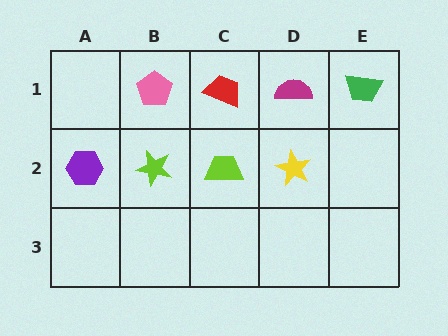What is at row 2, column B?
A lime star.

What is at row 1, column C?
A red trapezoid.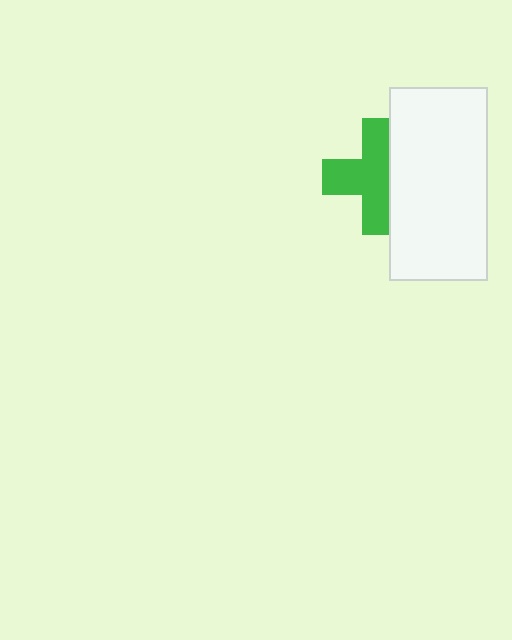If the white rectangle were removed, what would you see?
You would see the complete green cross.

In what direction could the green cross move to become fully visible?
The green cross could move left. That would shift it out from behind the white rectangle entirely.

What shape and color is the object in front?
The object in front is a white rectangle.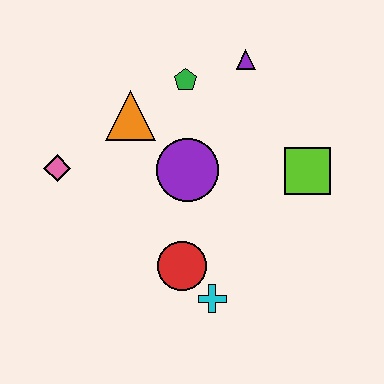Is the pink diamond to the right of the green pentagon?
No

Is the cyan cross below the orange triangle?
Yes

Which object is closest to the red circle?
The cyan cross is closest to the red circle.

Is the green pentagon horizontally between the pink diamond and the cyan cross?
Yes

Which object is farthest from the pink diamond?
The lime square is farthest from the pink diamond.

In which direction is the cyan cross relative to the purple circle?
The cyan cross is below the purple circle.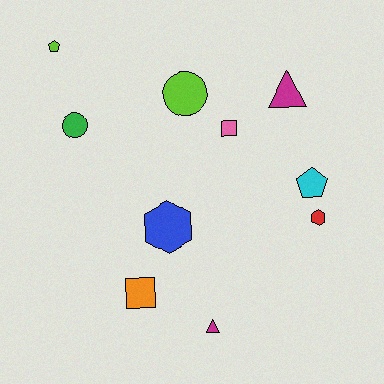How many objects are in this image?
There are 10 objects.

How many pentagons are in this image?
There are 2 pentagons.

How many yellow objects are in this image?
There are no yellow objects.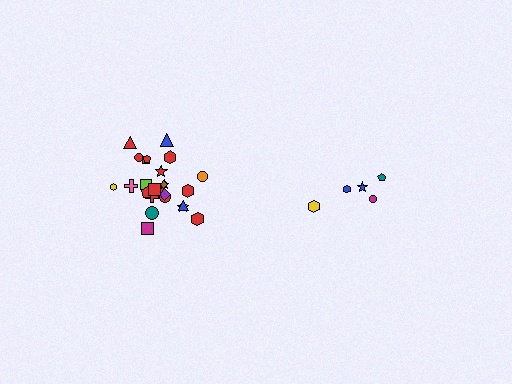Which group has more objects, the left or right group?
The left group.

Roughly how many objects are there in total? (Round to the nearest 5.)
Roughly 30 objects in total.